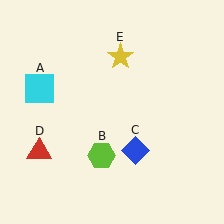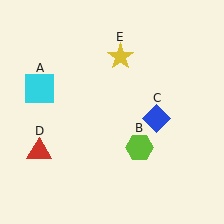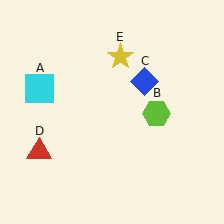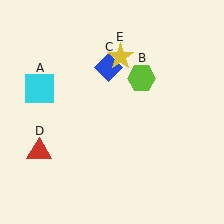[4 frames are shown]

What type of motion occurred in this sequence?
The lime hexagon (object B), blue diamond (object C) rotated counterclockwise around the center of the scene.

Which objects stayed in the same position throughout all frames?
Cyan square (object A) and red triangle (object D) and yellow star (object E) remained stationary.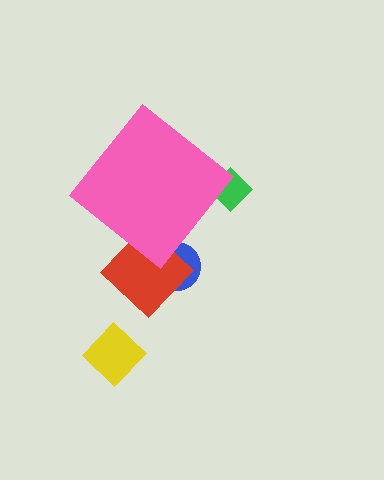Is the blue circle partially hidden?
Yes, the blue circle is partially hidden behind the pink diamond.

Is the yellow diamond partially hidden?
No, the yellow diamond is fully visible.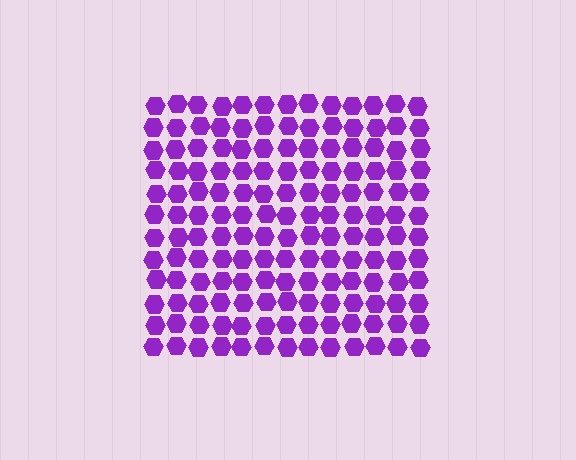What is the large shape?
The large shape is a square.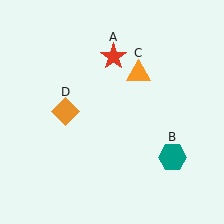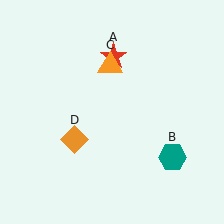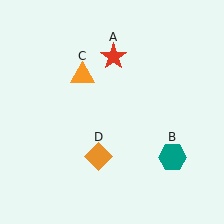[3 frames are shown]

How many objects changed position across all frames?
2 objects changed position: orange triangle (object C), orange diamond (object D).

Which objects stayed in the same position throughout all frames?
Red star (object A) and teal hexagon (object B) remained stationary.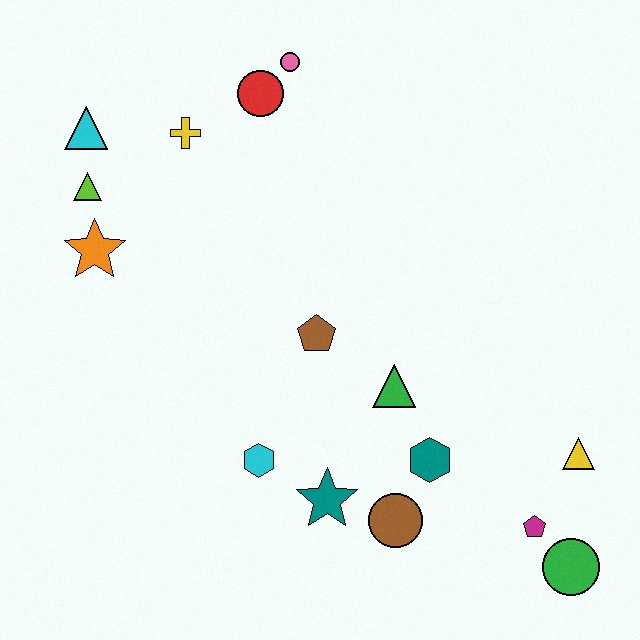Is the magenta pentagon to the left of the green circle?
Yes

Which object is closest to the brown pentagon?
The green triangle is closest to the brown pentagon.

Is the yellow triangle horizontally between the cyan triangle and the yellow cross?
No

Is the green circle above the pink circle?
No